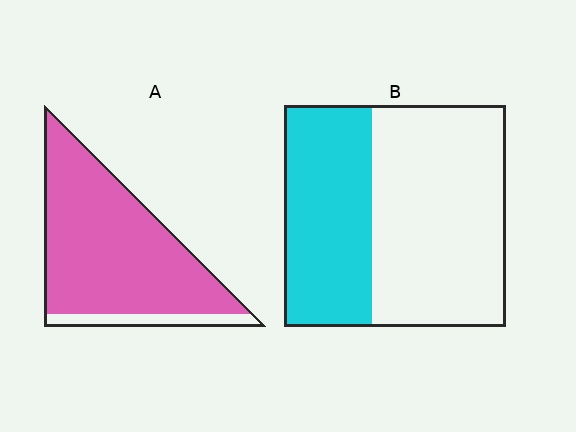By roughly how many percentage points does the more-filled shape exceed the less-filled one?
By roughly 50 percentage points (A over B).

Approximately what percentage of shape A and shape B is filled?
A is approximately 90% and B is approximately 40%.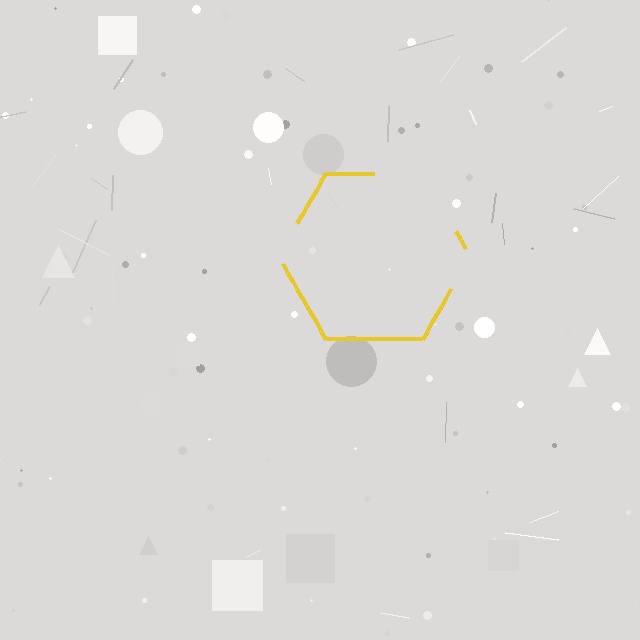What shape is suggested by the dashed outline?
The dashed outline suggests a hexagon.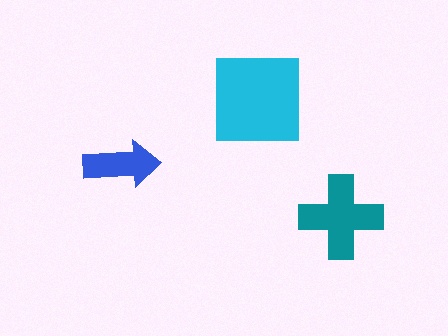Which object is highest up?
The cyan square is topmost.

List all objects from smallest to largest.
The blue arrow, the teal cross, the cyan square.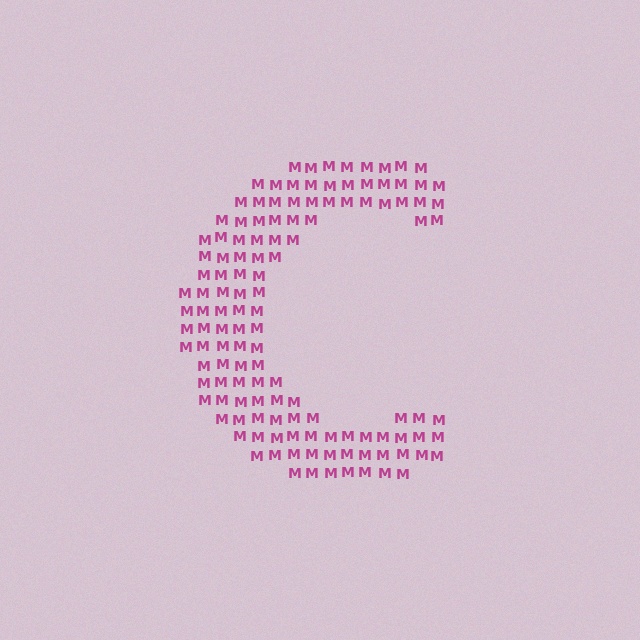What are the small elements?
The small elements are letter M's.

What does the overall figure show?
The overall figure shows the letter C.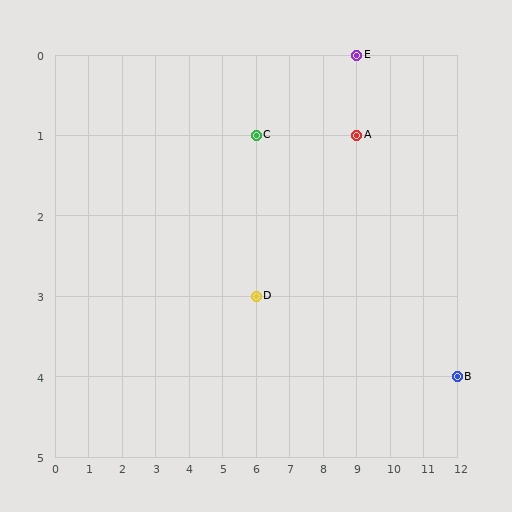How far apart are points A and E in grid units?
Points A and E are 1 row apart.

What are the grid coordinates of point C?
Point C is at grid coordinates (6, 1).